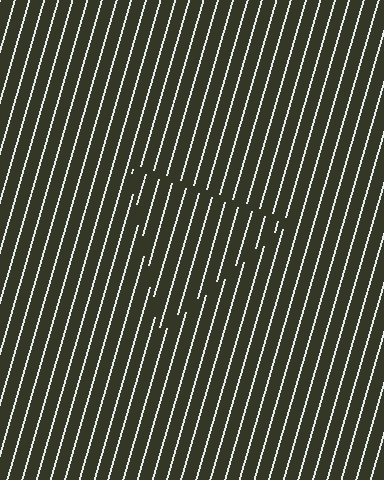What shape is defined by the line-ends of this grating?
An illusory triangle. The interior of the shape contains the same grating, shifted by half a period — the contour is defined by the phase discontinuity where line-ends from the inner and outer gratings abut.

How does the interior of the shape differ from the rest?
The interior of the shape contains the same grating, shifted by half a period — the contour is defined by the phase discontinuity where line-ends from the inner and outer gratings abut.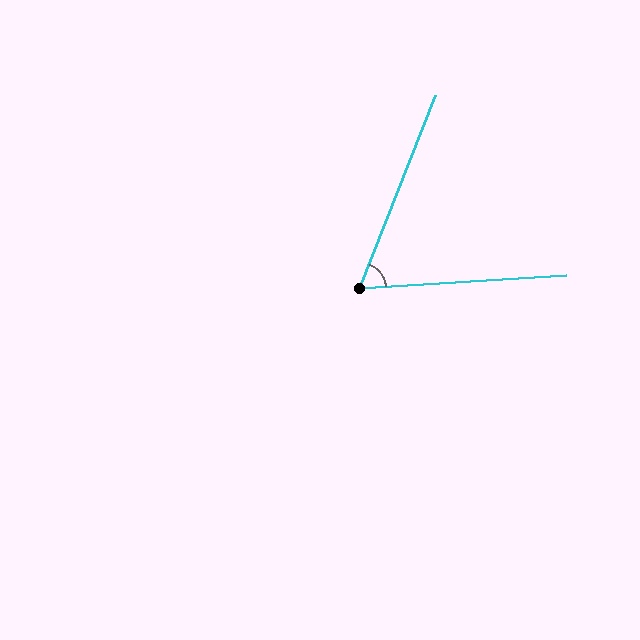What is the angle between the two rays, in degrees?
Approximately 65 degrees.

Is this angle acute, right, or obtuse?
It is acute.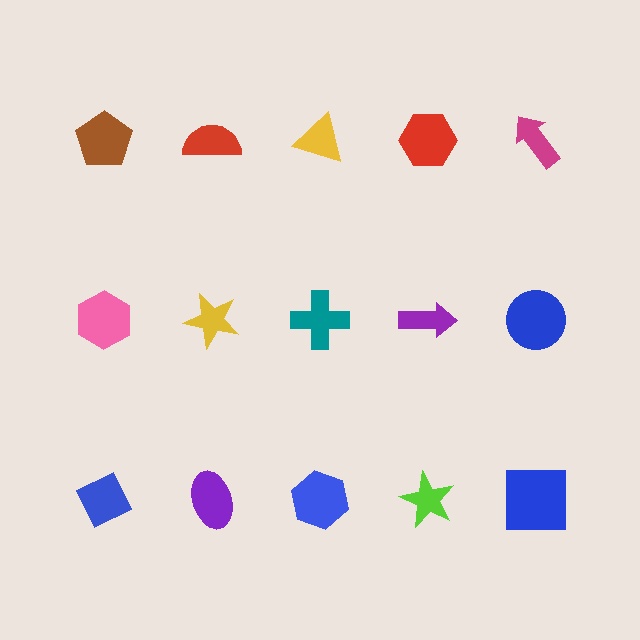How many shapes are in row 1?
5 shapes.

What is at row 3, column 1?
A blue diamond.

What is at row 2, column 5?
A blue circle.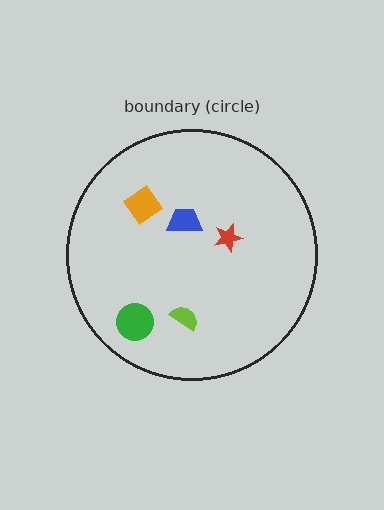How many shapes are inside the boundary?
5 inside, 0 outside.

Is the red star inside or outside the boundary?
Inside.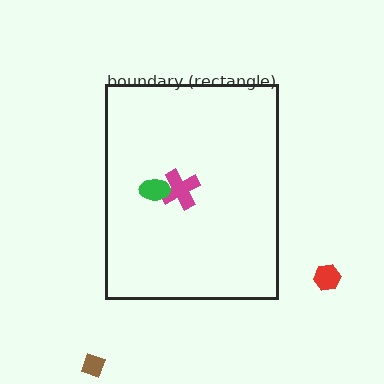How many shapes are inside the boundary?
2 inside, 2 outside.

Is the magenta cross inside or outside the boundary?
Inside.